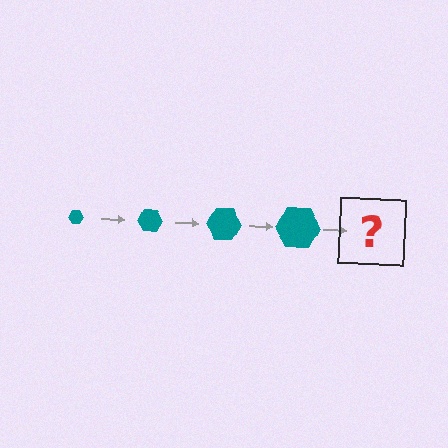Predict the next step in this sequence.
The next step is a teal hexagon, larger than the previous one.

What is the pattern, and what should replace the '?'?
The pattern is that the hexagon gets progressively larger each step. The '?' should be a teal hexagon, larger than the previous one.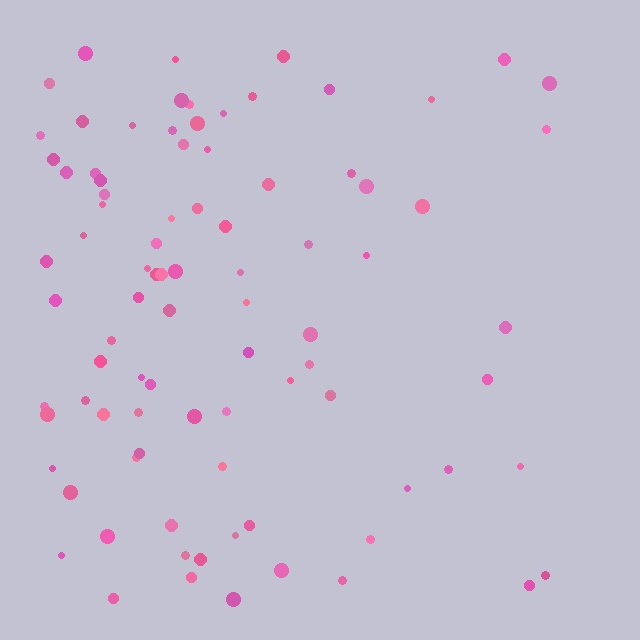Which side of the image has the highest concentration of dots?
The left.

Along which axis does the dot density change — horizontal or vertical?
Horizontal.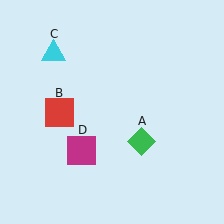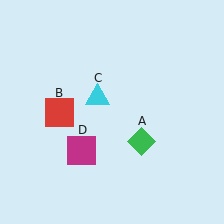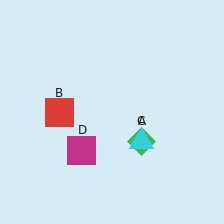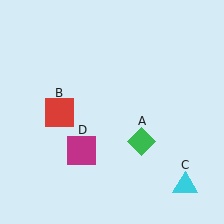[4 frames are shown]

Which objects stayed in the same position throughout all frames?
Green diamond (object A) and red square (object B) and magenta square (object D) remained stationary.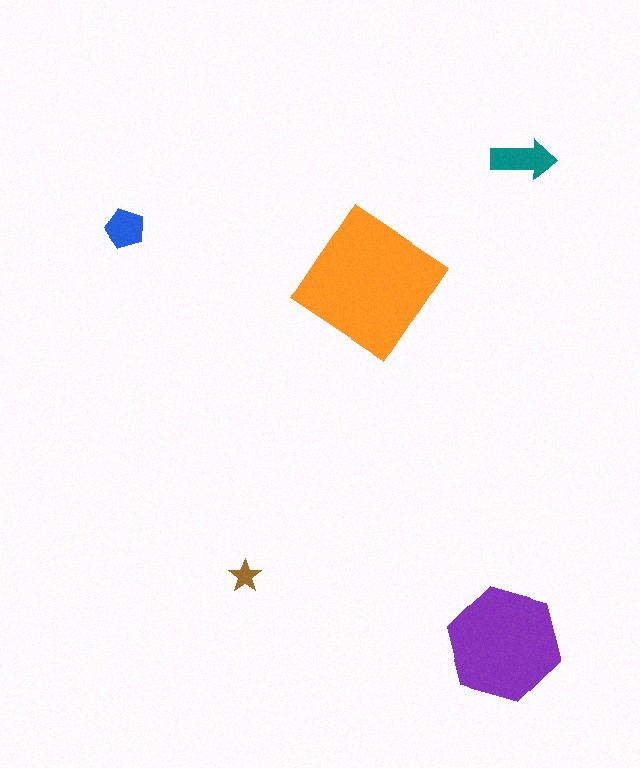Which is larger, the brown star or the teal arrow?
The teal arrow.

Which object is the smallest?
The brown star.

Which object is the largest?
The orange diamond.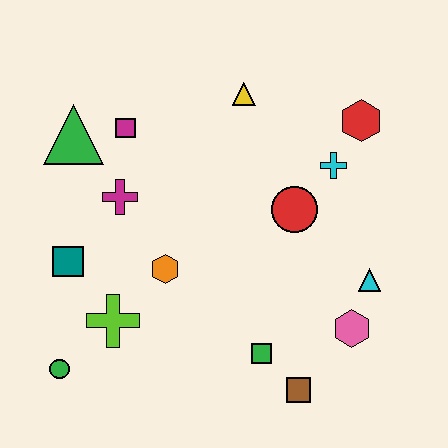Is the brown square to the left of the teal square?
No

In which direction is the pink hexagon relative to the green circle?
The pink hexagon is to the right of the green circle.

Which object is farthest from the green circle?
The red hexagon is farthest from the green circle.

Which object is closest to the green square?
The brown square is closest to the green square.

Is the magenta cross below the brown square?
No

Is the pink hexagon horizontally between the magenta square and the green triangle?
No